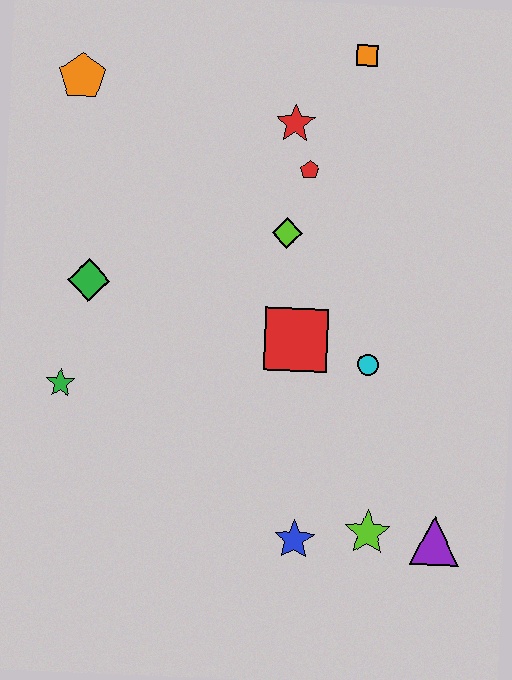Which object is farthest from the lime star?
The orange pentagon is farthest from the lime star.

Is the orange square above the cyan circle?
Yes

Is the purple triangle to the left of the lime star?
No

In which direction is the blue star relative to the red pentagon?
The blue star is below the red pentagon.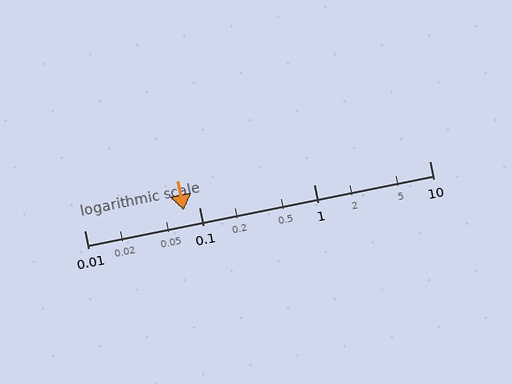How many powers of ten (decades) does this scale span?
The scale spans 3 decades, from 0.01 to 10.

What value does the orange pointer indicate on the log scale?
The pointer indicates approximately 0.074.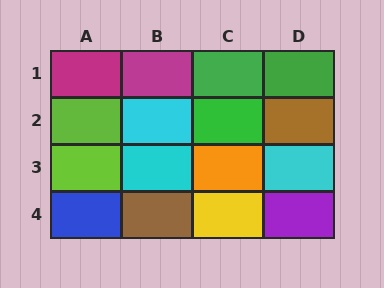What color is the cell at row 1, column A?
Magenta.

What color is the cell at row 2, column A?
Lime.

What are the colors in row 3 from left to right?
Lime, cyan, orange, cyan.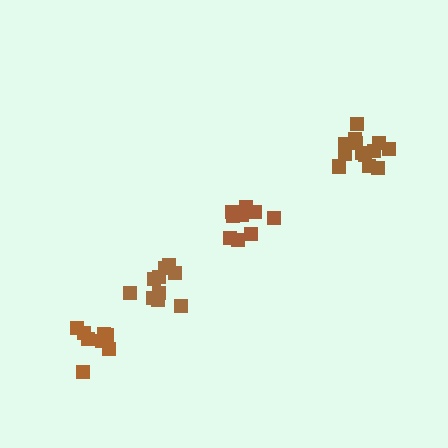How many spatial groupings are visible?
There are 4 spatial groupings.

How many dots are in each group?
Group 1: 9 dots, Group 2: 8 dots, Group 3: 13 dots, Group 4: 10 dots (40 total).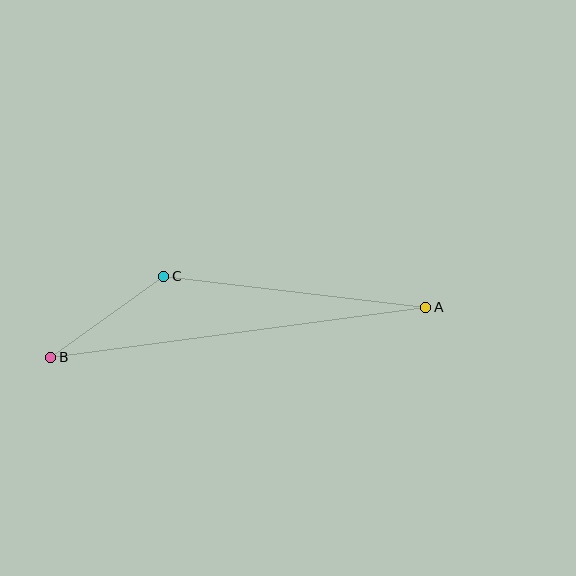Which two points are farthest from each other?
Points A and B are farthest from each other.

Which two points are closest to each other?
Points B and C are closest to each other.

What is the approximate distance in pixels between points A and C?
The distance between A and C is approximately 264 pixels.